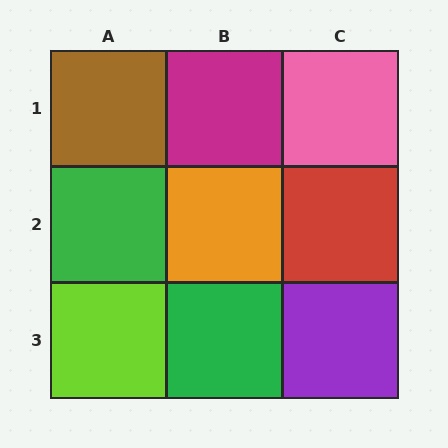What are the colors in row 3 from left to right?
Lime, green, purple.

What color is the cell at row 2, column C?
Red.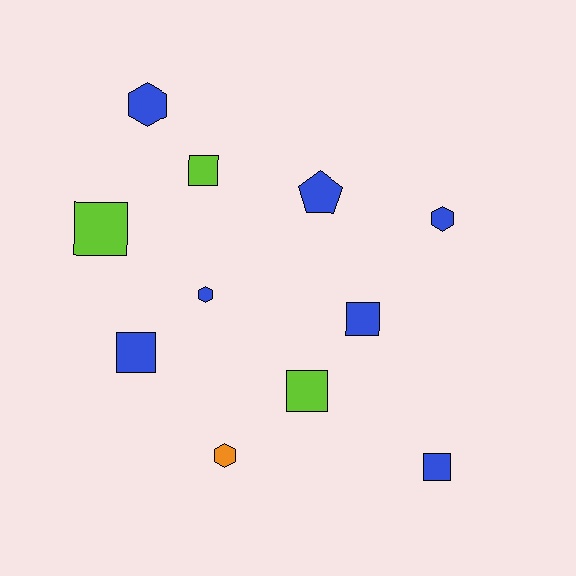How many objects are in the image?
There are 11 objects.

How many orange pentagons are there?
There are no orange pentagons.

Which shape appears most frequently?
Square, with 6 objects.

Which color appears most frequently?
Blue, with 7 objects.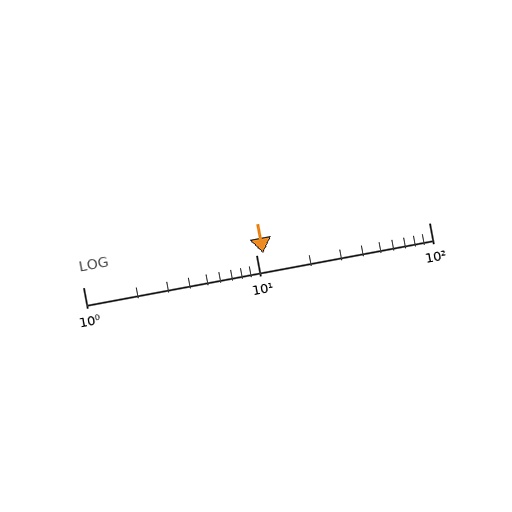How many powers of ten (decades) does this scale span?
The scale spans 2 decades, from 1 to 100.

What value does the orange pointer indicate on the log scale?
The pointer indicates approximately 11.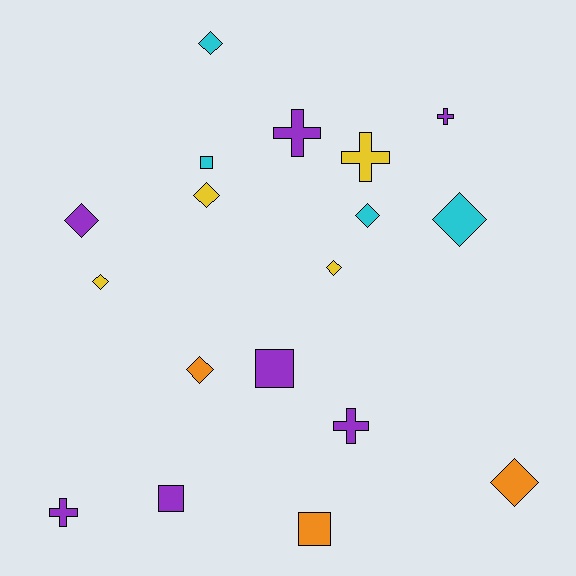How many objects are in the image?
There are 18 objects.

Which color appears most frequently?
Purple, with 7 objects.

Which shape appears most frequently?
Diamond, with 9 objects.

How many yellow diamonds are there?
There are 3 yellow diamonds.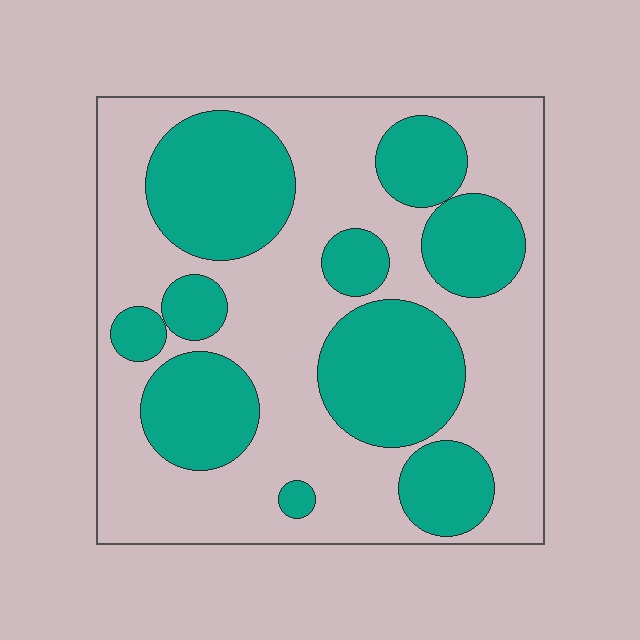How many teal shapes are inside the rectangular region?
10.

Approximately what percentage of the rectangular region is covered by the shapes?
Approximately 40%.